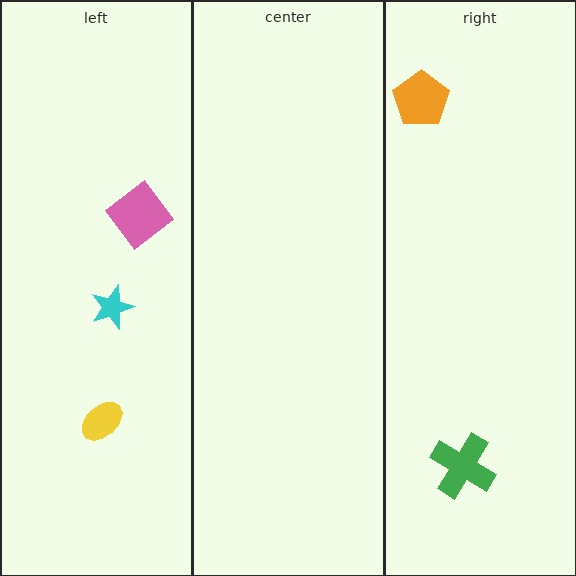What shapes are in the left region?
The pink diamond, the yellow ellipse, the cyan star.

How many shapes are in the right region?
2.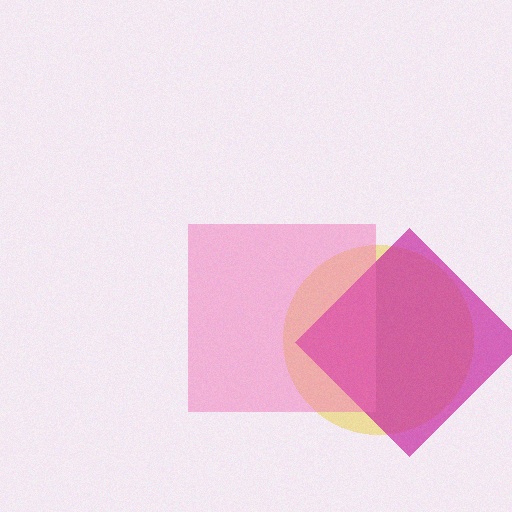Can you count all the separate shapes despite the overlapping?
Yes, there are 3 separate shapes.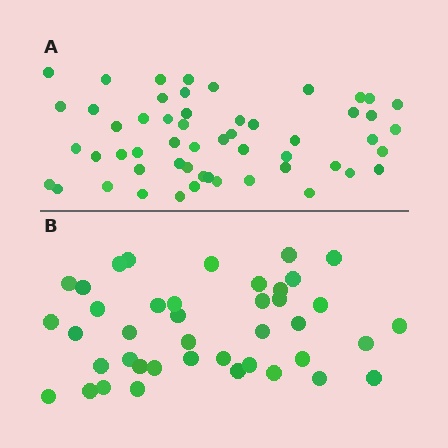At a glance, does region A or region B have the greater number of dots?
Region A (the top region) has more dots.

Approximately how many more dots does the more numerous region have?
Region A has approximately 15 more dots than region B.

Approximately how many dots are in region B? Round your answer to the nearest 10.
About 40 dots. (The exact count is 41, which rounds to 40.)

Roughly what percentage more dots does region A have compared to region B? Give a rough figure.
About 30% more.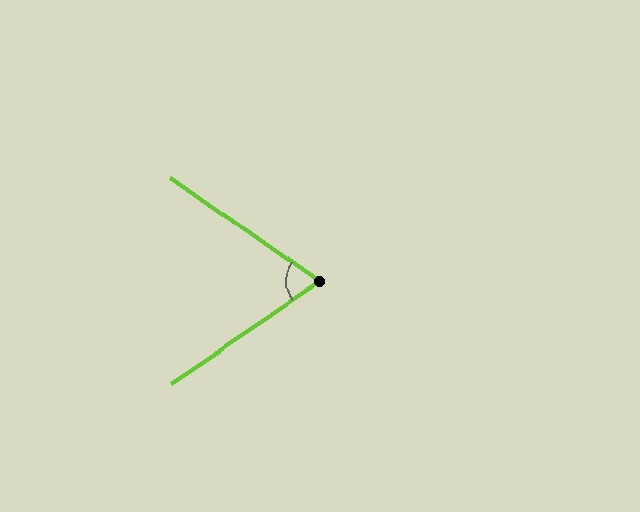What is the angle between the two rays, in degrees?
Approximately 70 degrees.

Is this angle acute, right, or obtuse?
It is acute.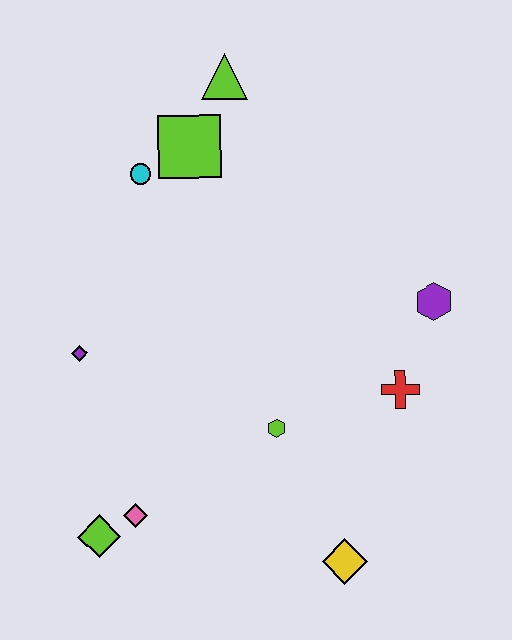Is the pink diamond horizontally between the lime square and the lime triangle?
No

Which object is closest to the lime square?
The cyan circle is closest to the lime square.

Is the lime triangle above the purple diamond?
Yes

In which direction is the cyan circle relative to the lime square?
The cyan circle is to the left of the lime square.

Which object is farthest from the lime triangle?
The yellow diamond is farthest from the lime triangle.